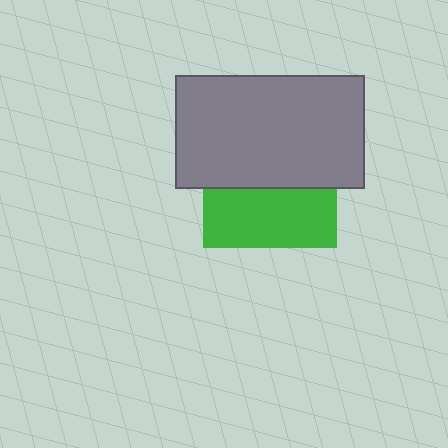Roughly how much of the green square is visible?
A small part of it is visible (roughly 43%).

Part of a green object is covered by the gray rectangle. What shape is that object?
It is a square.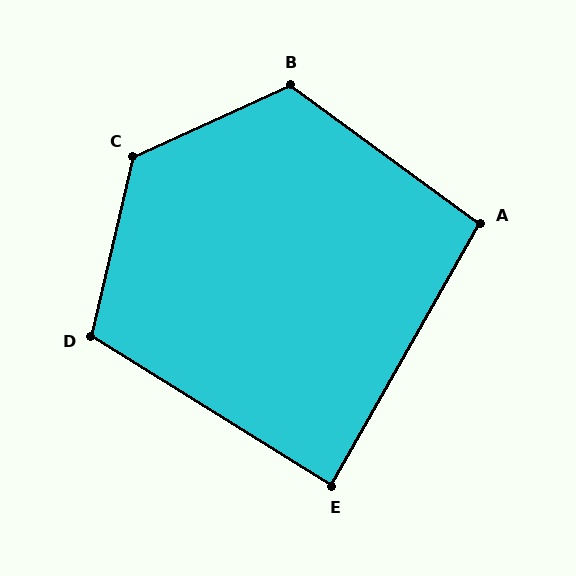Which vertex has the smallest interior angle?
E, at approximately 88 degrees.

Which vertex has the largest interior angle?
C, at approximately 128 degrees.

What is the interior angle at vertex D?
Approximately 109 degrees (obtuse).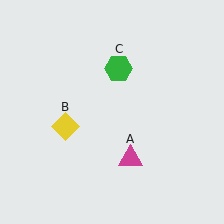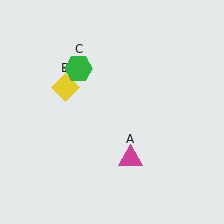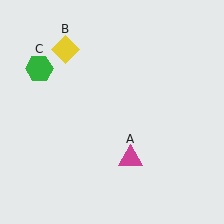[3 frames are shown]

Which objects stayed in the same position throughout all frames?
Magenta triangle (object A) remained stationary.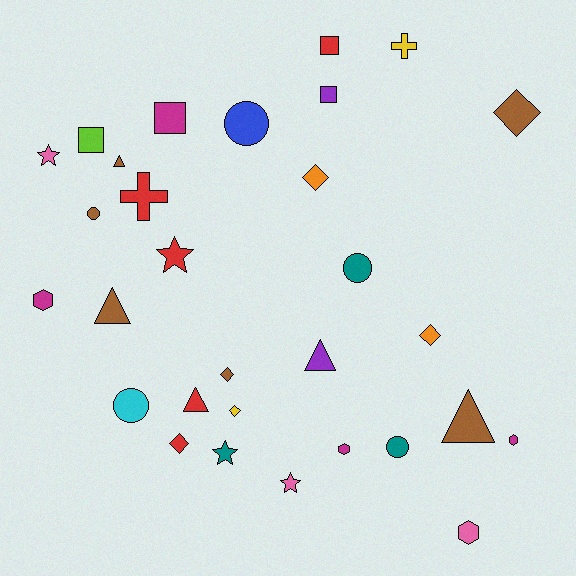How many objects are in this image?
There are 30 objects.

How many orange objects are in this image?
There are 2 orange objects.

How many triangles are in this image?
There are 5 triangles.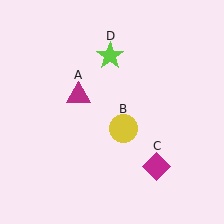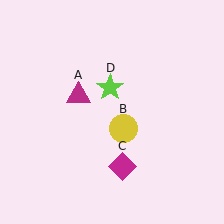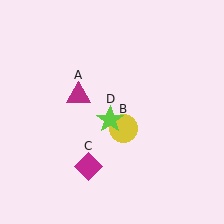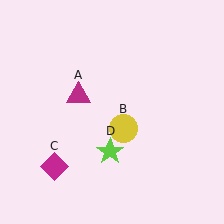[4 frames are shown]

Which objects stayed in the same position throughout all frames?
Magenta triangle (object A) and yellow circle (object B) remained stationary.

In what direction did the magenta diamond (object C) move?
The magenta diamond (object C) moved left.